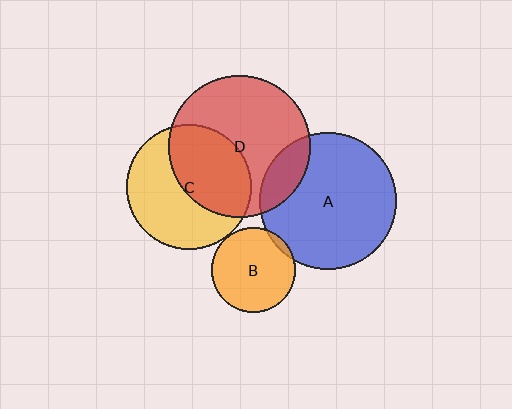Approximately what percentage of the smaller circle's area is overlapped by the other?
Approximately 5%.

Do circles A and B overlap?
Yes.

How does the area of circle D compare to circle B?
Approximately 2.8 times.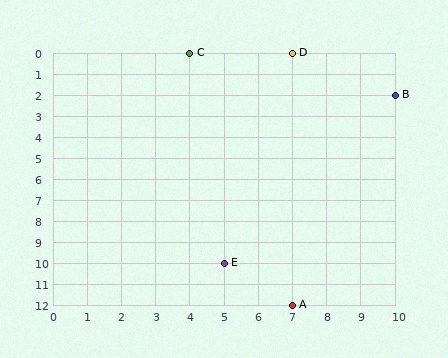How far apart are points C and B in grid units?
Points C and B are 6 columns and 2 rows apart (about 6.3 grid units diagonally).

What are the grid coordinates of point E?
Point E is at grid coordinates (5, 10).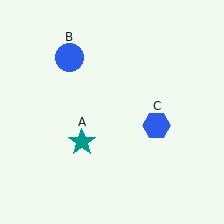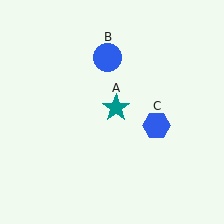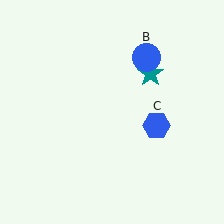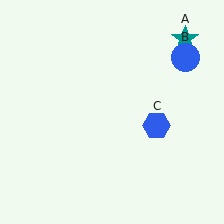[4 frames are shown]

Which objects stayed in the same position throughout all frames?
Blue hexagon (object C) remained stationary.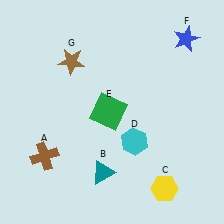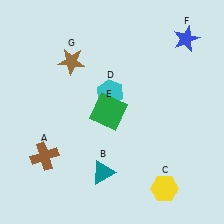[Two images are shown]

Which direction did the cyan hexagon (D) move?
The cyan hexagon (D) moved up.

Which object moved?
The cyan hexagon (D) moved up.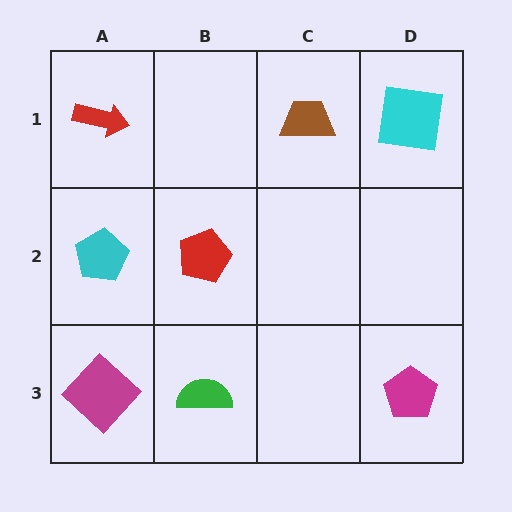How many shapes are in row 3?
3 shapes.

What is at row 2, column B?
A red pentagon.